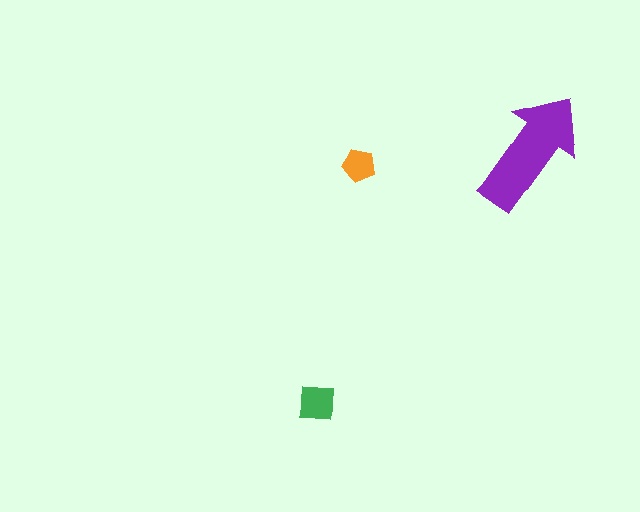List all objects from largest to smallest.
The purple arrow, the green square, the orange pentagon.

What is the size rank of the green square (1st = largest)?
2nd.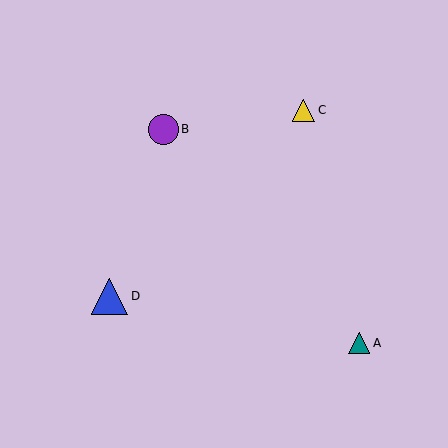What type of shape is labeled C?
Shape C is a yellow triangle.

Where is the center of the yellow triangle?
The center of the yellow triangle is at (304, 110).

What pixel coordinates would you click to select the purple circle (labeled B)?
Click at (163, 129) to select the purple circle B.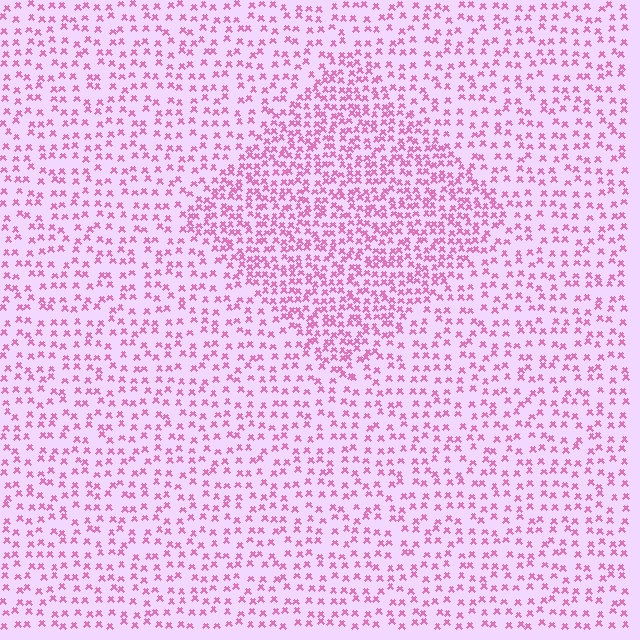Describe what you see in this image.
The image contains small pink elements arranged at two different densities. A diamond-shaped region is visible where the elements are more densely packed than the surrounding area.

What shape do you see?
I see a diamond.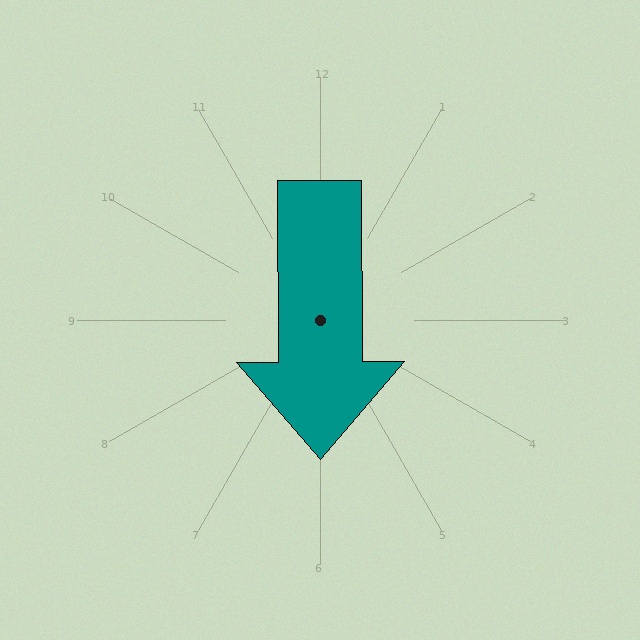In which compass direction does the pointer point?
South.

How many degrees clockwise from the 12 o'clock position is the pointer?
Approximately 180 degrees.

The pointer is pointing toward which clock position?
Roughly 6 o'clock.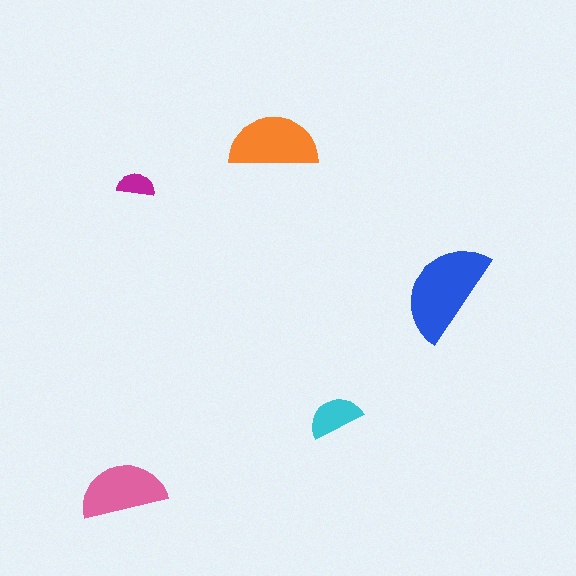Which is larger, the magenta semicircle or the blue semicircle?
The blue one.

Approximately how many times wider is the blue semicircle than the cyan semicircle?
About 2 times wider.